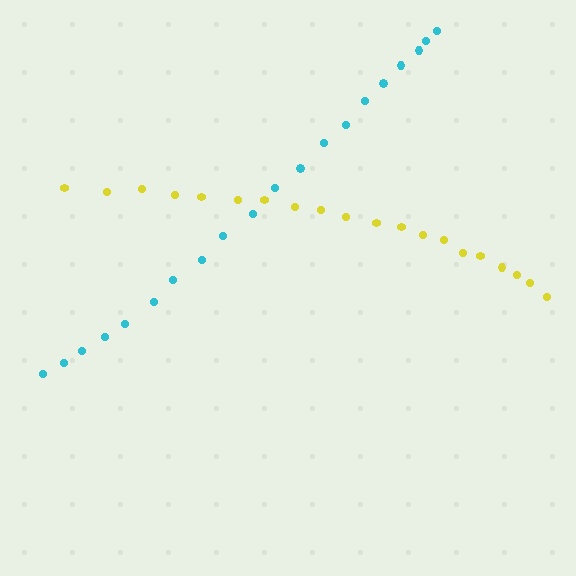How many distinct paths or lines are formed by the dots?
There are 2 distinct paths.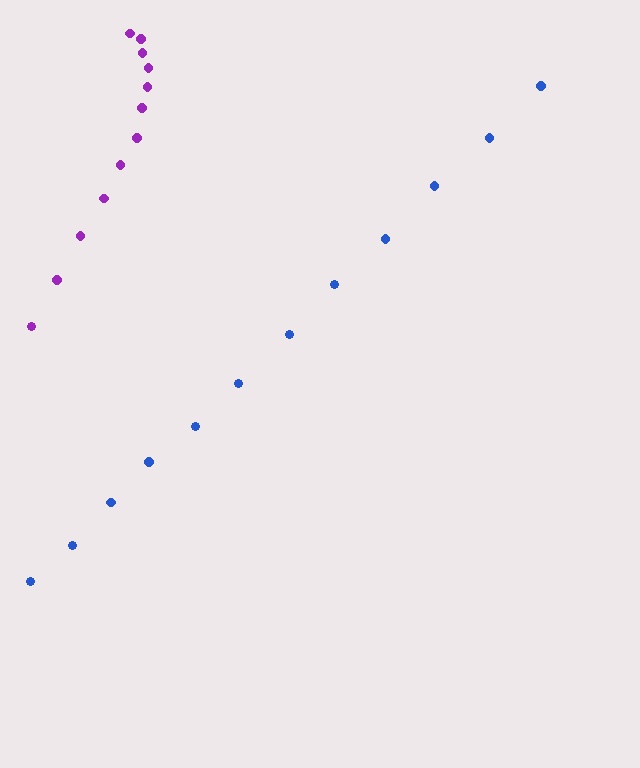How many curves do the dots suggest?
There are 2 distinct paths.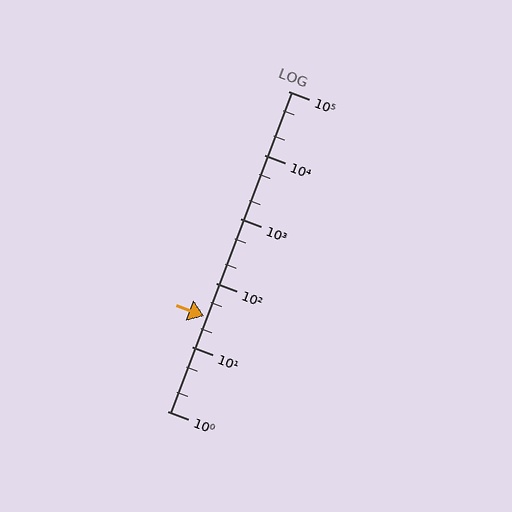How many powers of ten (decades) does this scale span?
The scale spans 5 decades, from 1 to 100000.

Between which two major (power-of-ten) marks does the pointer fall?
The pointer is between 10 and 100.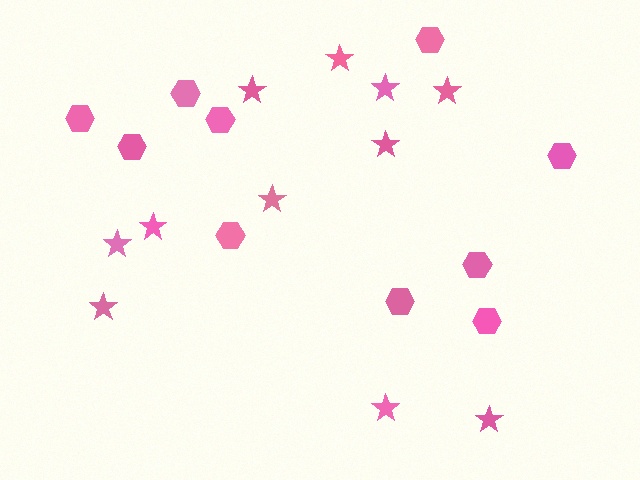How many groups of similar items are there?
There are 2 groups: one group of stars (11) and one group of hexagons (10).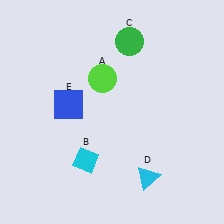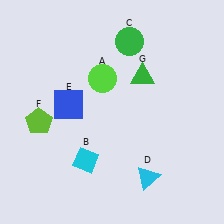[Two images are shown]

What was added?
A lime pentagon (F), a green triangle (G) were added in Image 2.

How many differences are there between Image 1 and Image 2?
There are 2 differences between the two images.